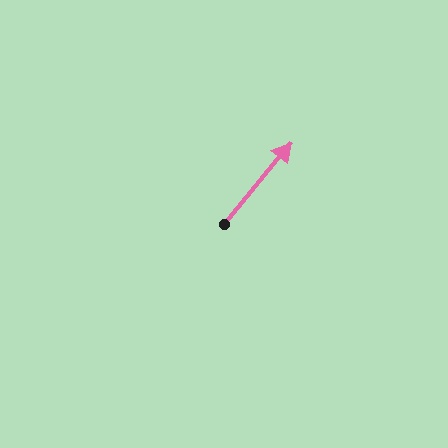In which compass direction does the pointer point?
Northeast.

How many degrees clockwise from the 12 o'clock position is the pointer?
Approximately 39 degrees.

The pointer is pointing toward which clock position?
Roughly 1 o'clock.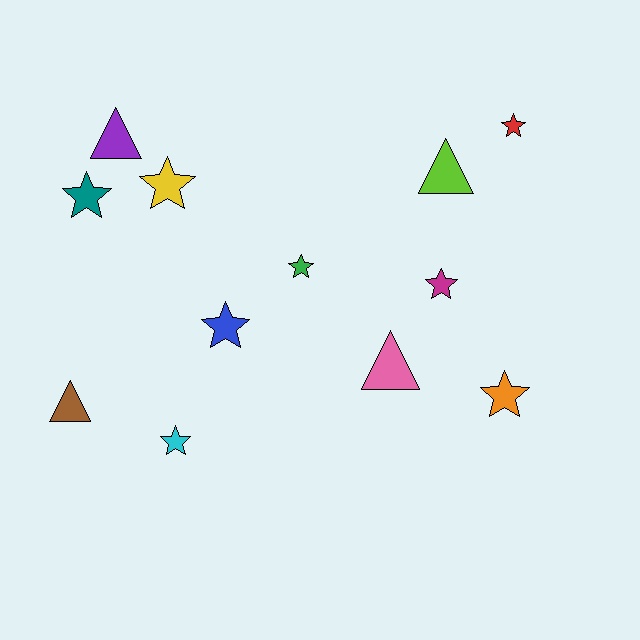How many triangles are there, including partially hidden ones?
There are 4 triangles.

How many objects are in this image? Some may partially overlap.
There are 12 objects.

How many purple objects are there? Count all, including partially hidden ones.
There is 1 purple object.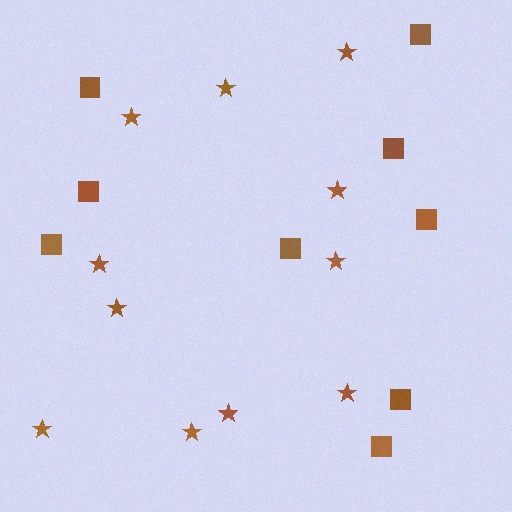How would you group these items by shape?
There are 2 groups: one group of stars (11) and one group of squares (9).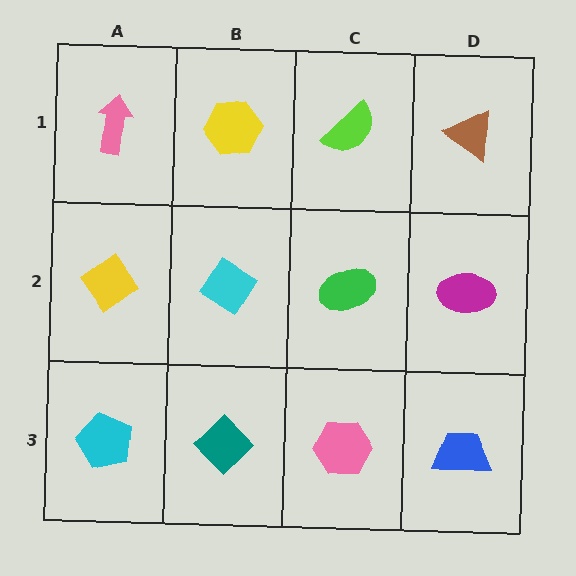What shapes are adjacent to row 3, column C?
A green ellipse (row 2, column C), a teal diamond (row 3, column B), a blue trapezoid (row 3, column D).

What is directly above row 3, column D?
A magenta ellipse.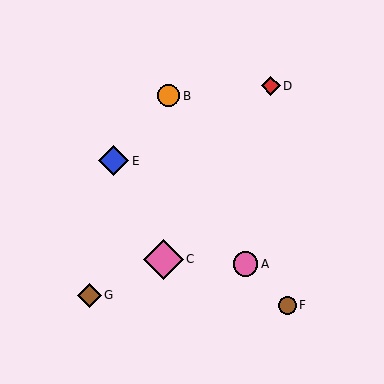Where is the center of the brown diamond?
The center of the brown diamond is at (89, 295).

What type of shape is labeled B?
Shape B is an orange circle.